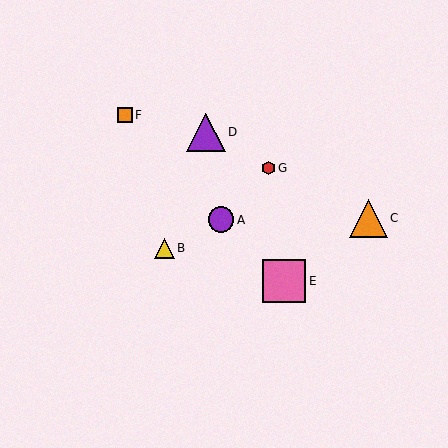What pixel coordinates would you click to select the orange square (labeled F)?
Click at (125, 115) to select the orange square F.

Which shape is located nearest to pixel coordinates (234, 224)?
The purple circle (labeled A) at (221, 220) is nearest to that location.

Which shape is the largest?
The pink square (labeled E) is the largest.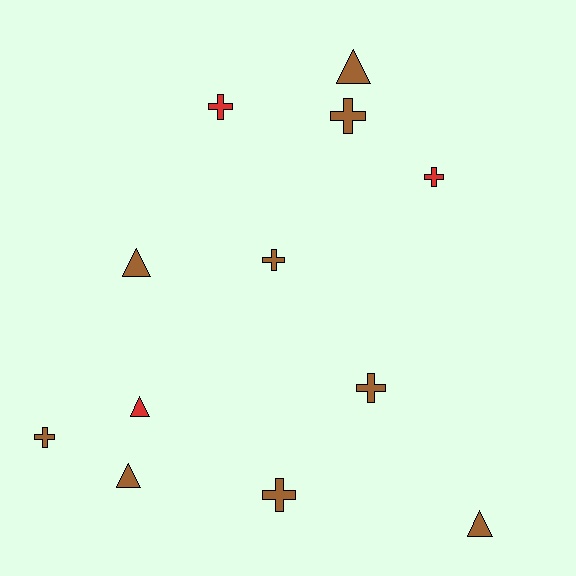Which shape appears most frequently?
Cross, with 7 objects.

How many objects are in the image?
There are 12 objects.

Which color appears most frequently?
Brown, with 9 objects.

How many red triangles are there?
There is 1 red triangle.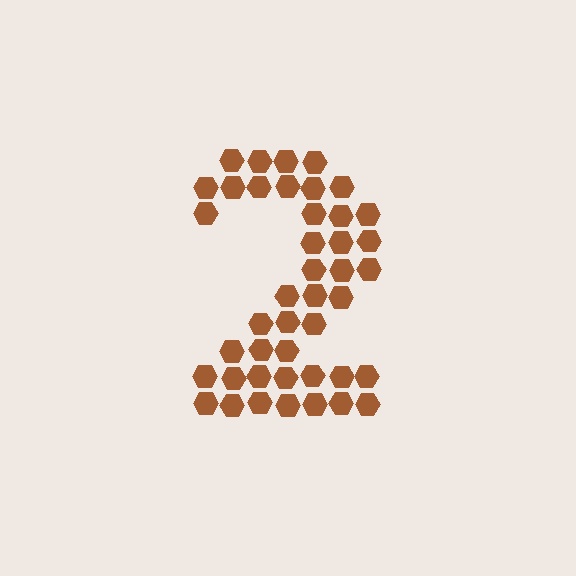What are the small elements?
The small elements are hexagons.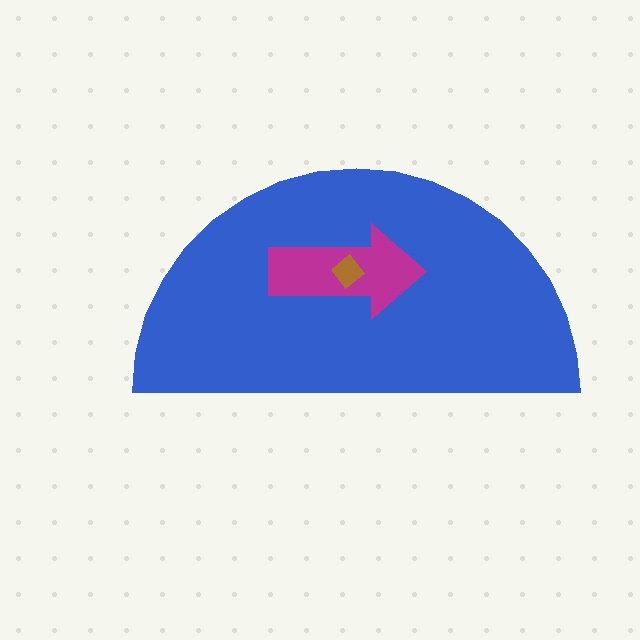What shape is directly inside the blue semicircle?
The magenta arrow.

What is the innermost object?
The brown diamond.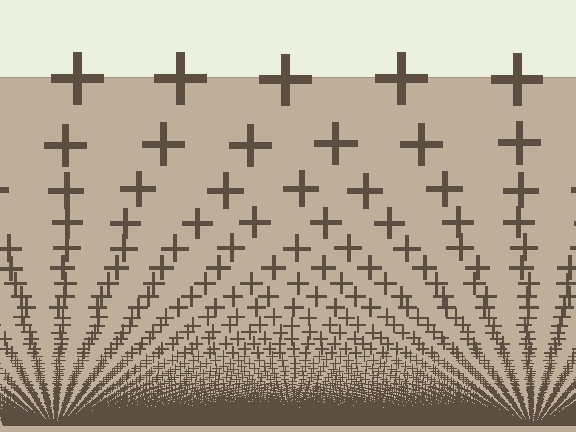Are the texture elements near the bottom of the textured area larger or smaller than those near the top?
Smaller. The gradient is inverted — elements near the bottom are smaller and denser.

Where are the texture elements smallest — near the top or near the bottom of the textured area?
Near the bottom.